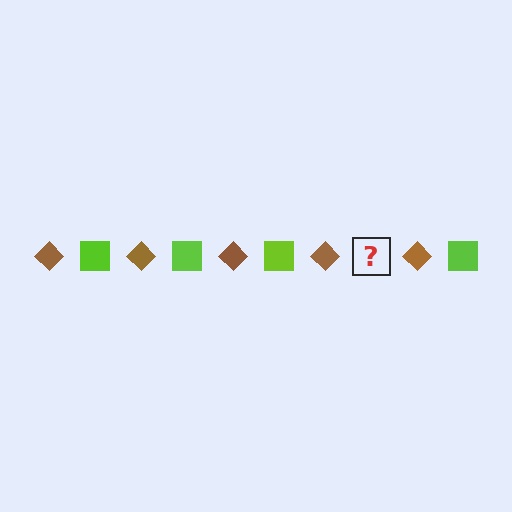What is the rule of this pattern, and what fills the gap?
The rule is that the pattern alternates between brown diamond and lime square. The gap should be filled with a lime square.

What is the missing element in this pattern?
The missing element is a lime square.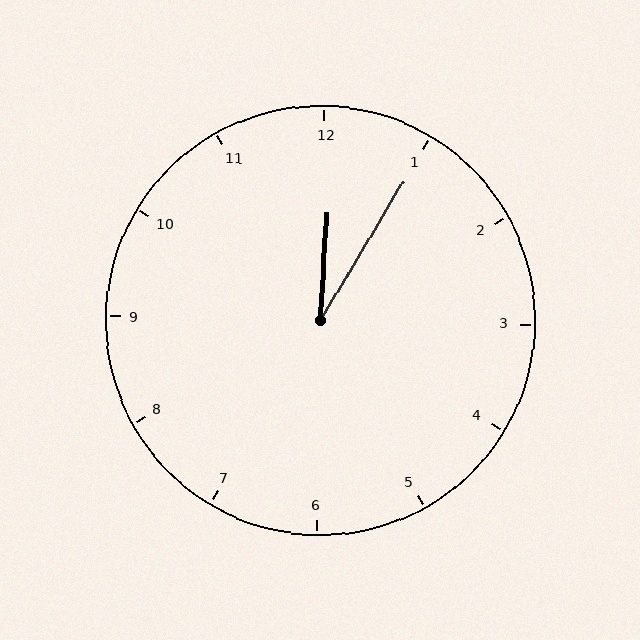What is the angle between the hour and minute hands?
Approximately 28 degrees.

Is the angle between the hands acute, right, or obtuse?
It is acute.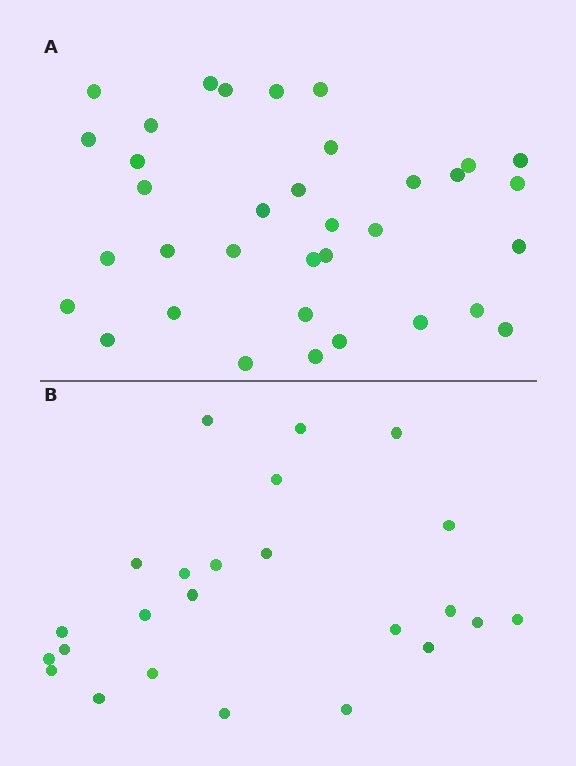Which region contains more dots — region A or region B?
Region A (the top region) has more dots.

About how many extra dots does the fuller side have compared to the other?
Region A has roughly 12 or so more dots than region B.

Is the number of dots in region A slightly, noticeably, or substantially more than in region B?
Region A has substantially more. The ratio is roughly 1.5 to 1.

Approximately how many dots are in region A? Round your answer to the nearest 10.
About 40 dots. (The exact count is 35, which rounds to 40.)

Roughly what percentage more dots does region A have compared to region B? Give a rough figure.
About 45% more.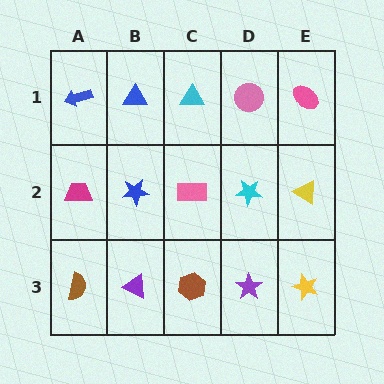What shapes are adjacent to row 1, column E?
A yellow triangle (row 2, column E), a pink circle (row 1, column D).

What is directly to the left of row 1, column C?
A blue triangle.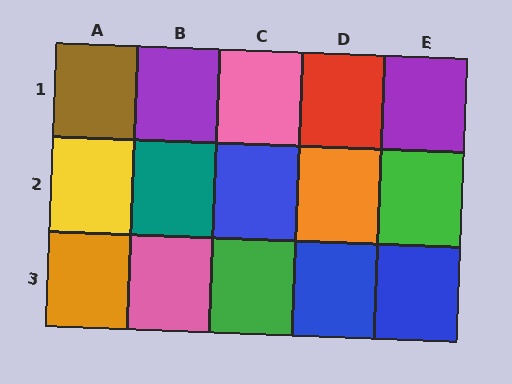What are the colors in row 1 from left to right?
Brown, purple, pink, red, purple.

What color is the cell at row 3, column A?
Orange.